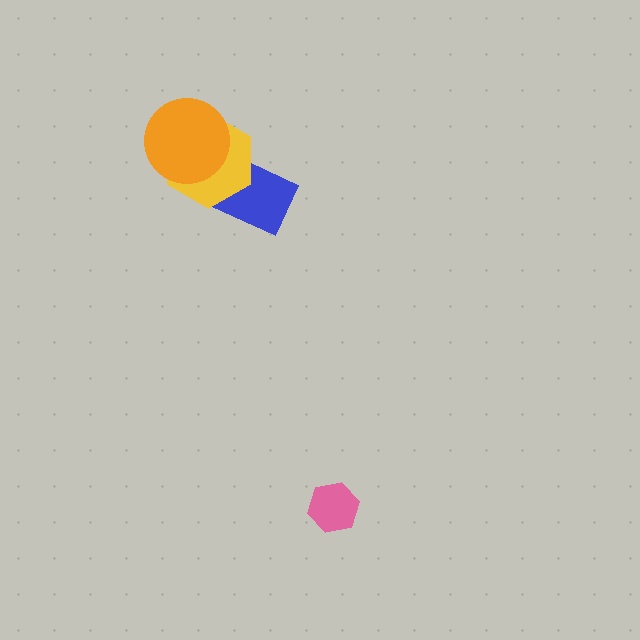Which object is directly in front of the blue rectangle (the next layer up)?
The yellow hexagon is directly in front of the blue rectangle.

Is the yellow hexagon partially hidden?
Yes, it is partially covered by another shape.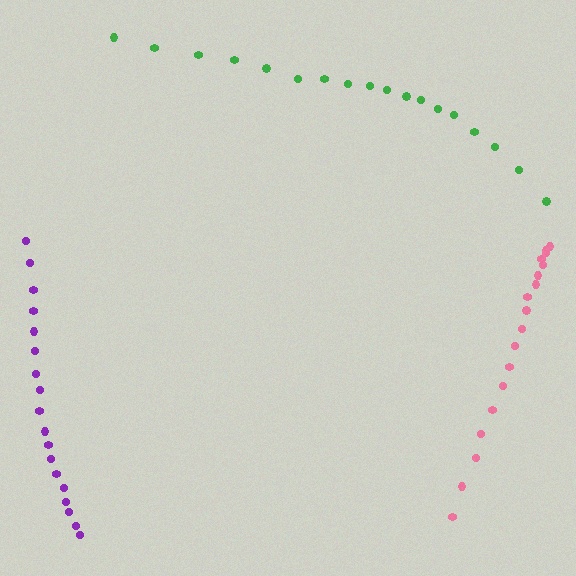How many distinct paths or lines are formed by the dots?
There are 3 distinct paths.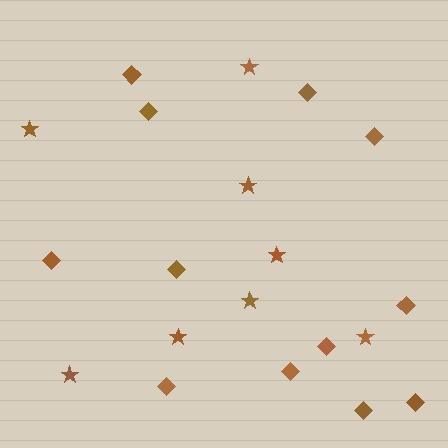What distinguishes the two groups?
There are 2 groups: one group of diamonds (12) and one group of stars (8).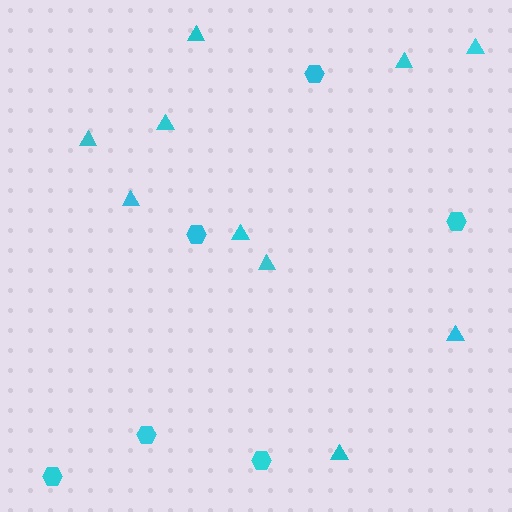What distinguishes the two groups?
There are 2 groups: one group of hexagons (6) and one group of triangles (10).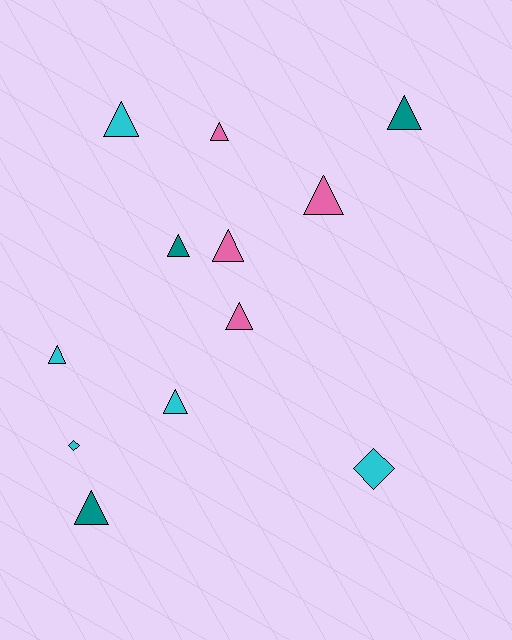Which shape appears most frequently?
Triangle, with 10 objects.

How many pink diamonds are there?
There are no pink diamonds.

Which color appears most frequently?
Cyan, with 5 objects.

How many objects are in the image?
There are 12 objects.